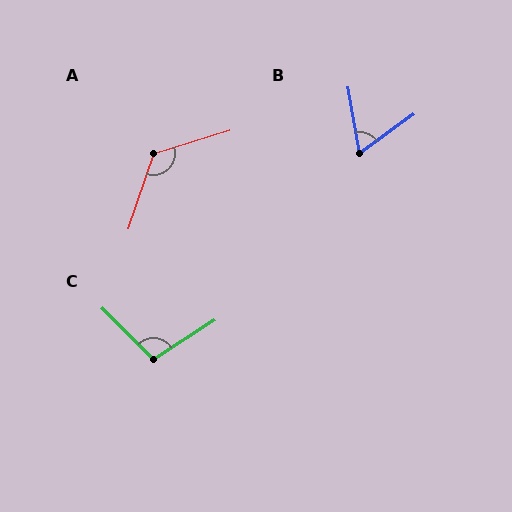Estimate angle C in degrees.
Approximately 103 degrees.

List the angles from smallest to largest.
B (64°), C (103°), A (126°).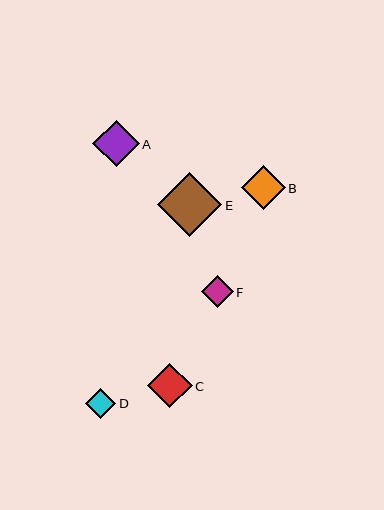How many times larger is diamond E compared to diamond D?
Diamond E is approximately 2.1 times the size of diamond D.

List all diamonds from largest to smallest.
From largest to smallest: E, A, C, B, F, D.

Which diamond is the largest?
Diamond E is the largest with a size of approximately 65 pixels.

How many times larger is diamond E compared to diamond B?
Diamond E is approximately 1.5 times the size of diamond B.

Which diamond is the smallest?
Diamond D is the smallest with a size of approximately 30 pixels.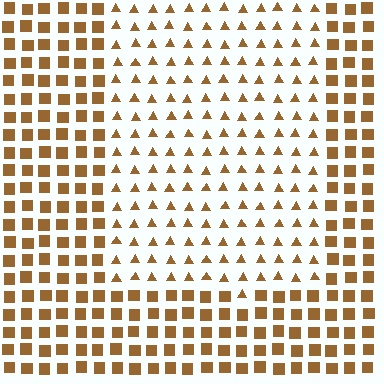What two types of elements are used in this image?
The image uses triangles inside the rectangle region and squares outside it.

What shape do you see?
I see a rectangle.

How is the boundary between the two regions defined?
The boundary is defined by a change in element shape: triangles inside vs. squares outside. All elements share the same color and spacing.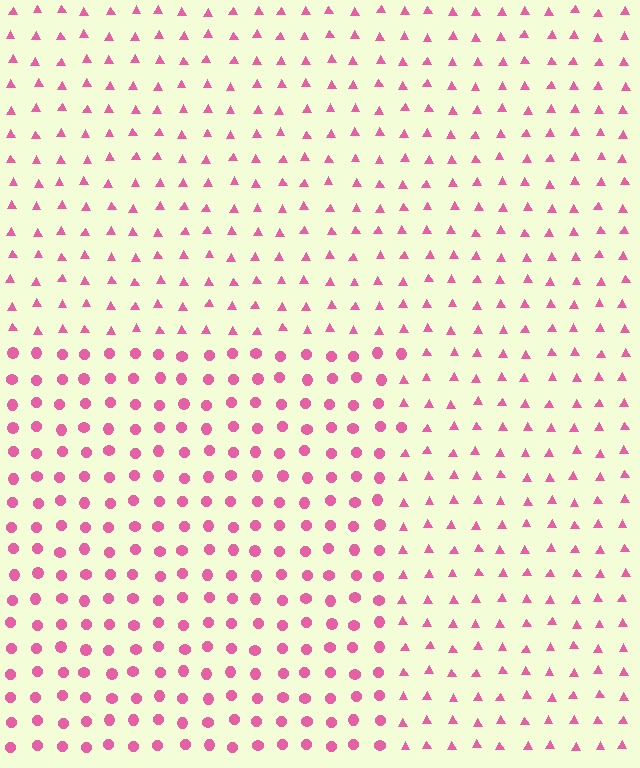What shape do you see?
I see a rectangle.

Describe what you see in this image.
The image is filled with small pink elements arranged in a uniform grid. A rectangle-shaped region contains circles, while the surrounding area contains triangles. The boundary is defined purely by the change in element shape.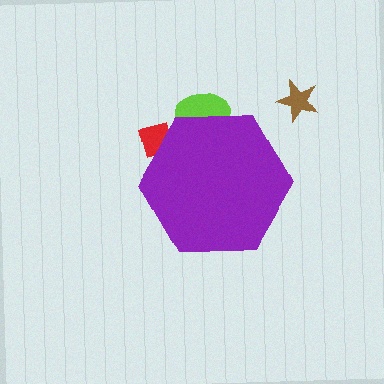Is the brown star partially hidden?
No, the brown star is fully visible.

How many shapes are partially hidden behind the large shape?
2 shapes are partially hidden.